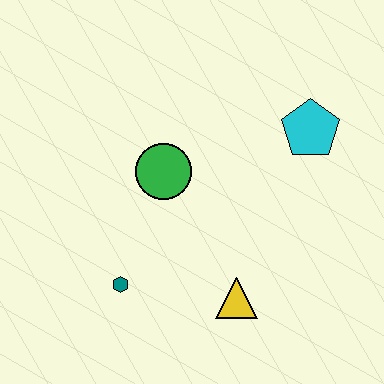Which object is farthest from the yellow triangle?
The cyan pentagon is farthest from the yellow triangle.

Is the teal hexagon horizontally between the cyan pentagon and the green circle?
No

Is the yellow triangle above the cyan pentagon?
No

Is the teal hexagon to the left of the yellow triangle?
Yes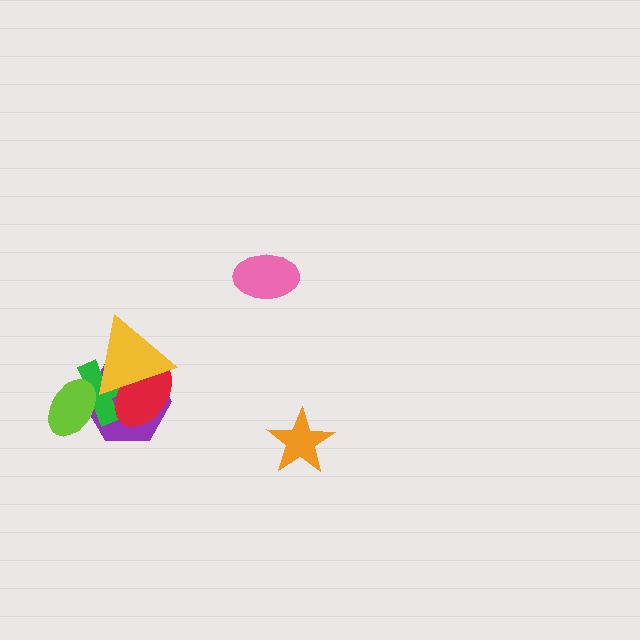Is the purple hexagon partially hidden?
Yes, it is partially covered by another shape.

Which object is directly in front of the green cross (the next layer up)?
The lime ellipse is directly in front of the green cross.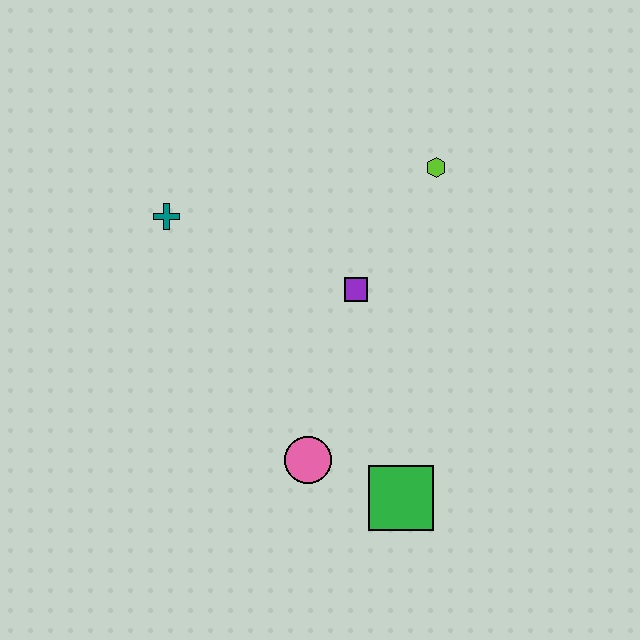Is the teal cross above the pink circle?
Yes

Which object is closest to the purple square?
The lime hexagon is closest to the purple square.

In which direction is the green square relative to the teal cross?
The green square is below the teal cross.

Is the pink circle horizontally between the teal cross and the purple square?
Yes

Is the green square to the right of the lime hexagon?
No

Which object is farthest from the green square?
The teal cross is farthest from the green square.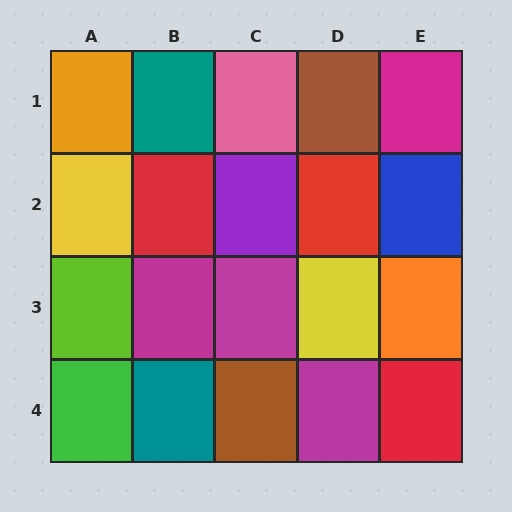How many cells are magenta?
4 cells are magenta.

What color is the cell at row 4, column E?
Red.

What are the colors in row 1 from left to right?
Orange, teal, pink, brown, magenta.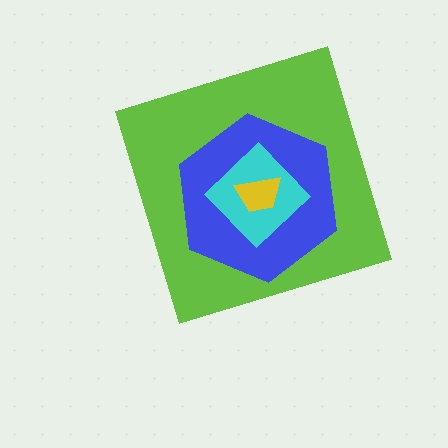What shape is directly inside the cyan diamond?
The yellow trapezoid.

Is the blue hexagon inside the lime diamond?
Yes.